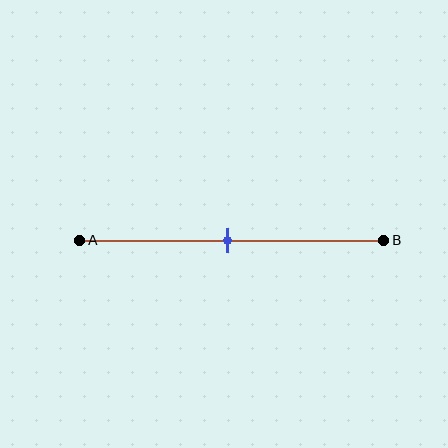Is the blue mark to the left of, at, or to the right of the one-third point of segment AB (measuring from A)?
The blue mark is to the right of the one-third point of segment AB.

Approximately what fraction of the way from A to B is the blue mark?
The blue mark is approximately 50% of the way from A to B.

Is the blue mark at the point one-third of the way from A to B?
No, the mark is at about 50% from A, not at the 33% one-third point.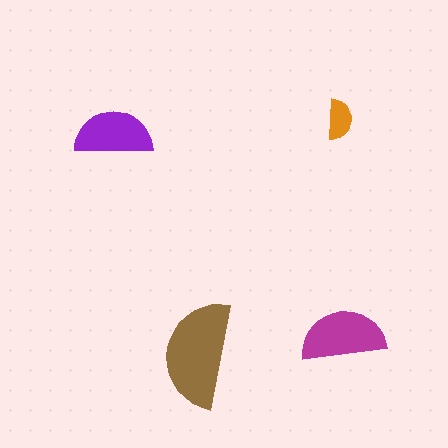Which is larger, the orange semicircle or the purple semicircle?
The purple one.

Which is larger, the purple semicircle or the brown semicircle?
The brown one.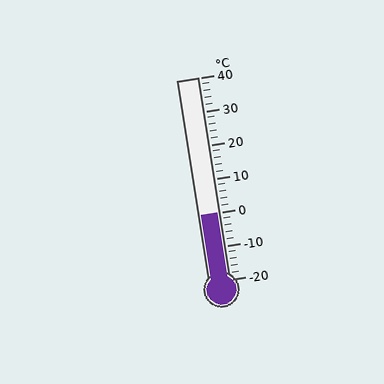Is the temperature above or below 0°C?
The temperature is at 0°C.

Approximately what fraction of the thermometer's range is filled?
The thermometer is filled to approximately 35% of its range.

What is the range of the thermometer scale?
The thermometer scale ranges from -20°C to 40°C.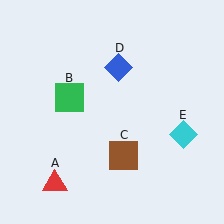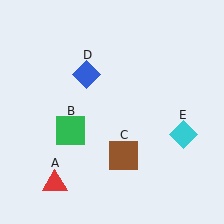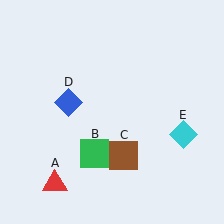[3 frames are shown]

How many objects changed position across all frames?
2 objects changed position: green square (object B), blue diamond (object D).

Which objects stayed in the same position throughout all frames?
Red triangle (object A) and brown square (object C) and cyan diamond (object E) remained stationary.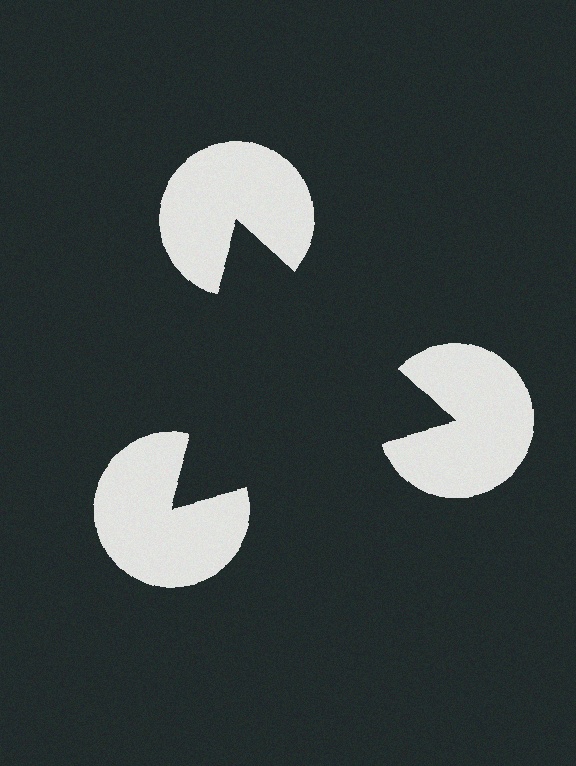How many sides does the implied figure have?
3 sides.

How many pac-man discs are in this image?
There are 3 — one at each vertex of the illusory triangle.